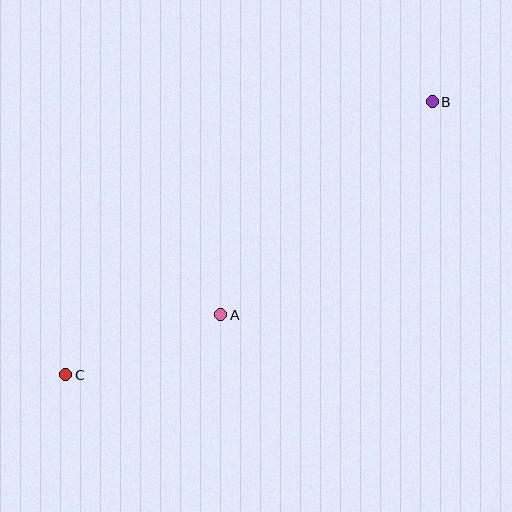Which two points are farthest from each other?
Points B and C are farthest from each other.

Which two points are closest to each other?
Points A and C are closest to each other.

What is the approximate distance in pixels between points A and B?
The distance between A and B is approximately 300 pixels.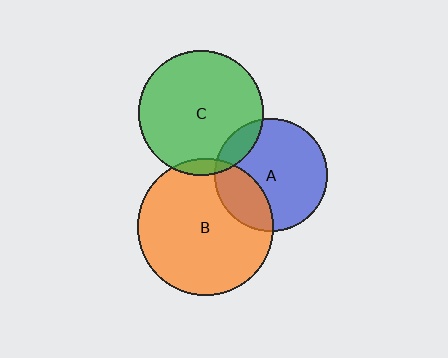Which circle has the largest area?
Circle B (orange).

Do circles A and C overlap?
Yes.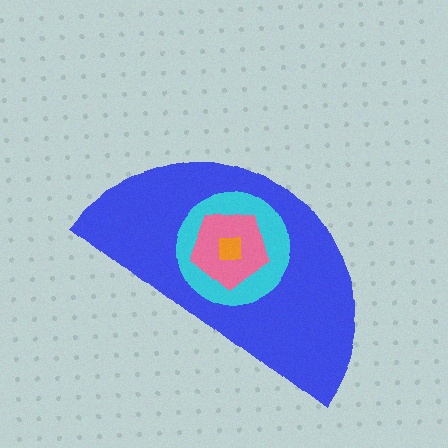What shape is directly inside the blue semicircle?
The cyan circle.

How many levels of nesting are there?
4.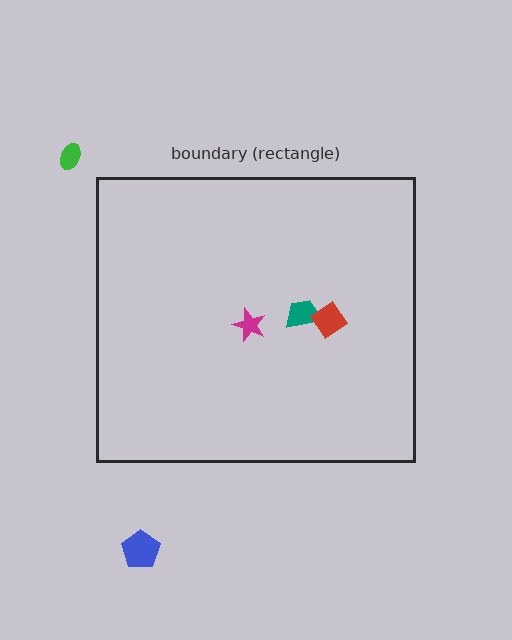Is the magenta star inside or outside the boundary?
Inside.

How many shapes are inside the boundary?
3 inside, 2 outside.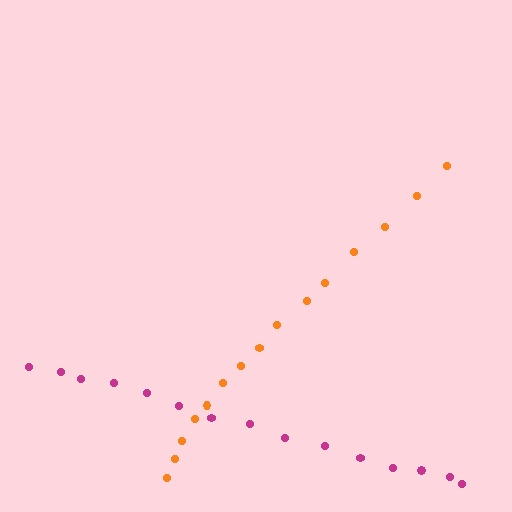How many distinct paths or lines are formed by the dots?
There are 2 distinct paths.